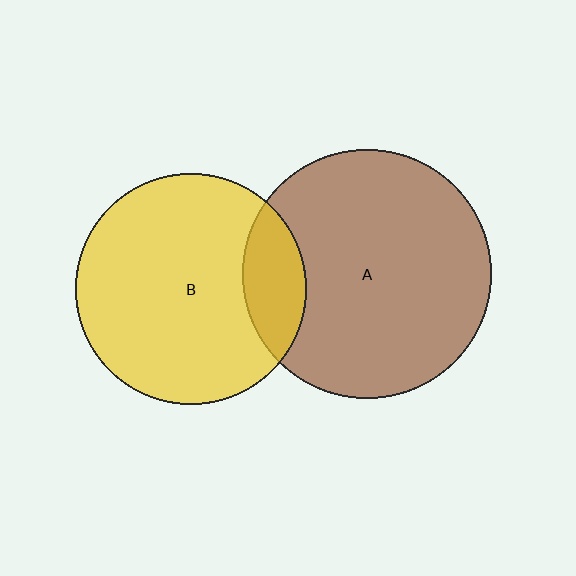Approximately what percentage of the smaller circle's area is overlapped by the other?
Approximately 15%.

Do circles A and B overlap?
Yes.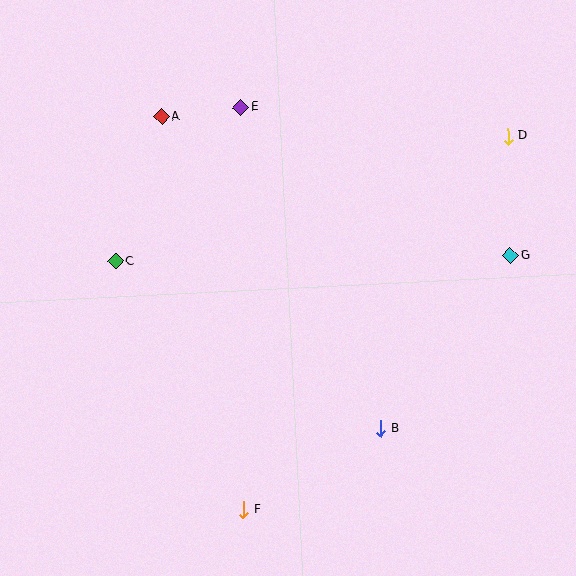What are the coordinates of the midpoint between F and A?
The midpoint between F and A is at (203, 313).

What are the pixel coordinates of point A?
Point A is at (162, 117).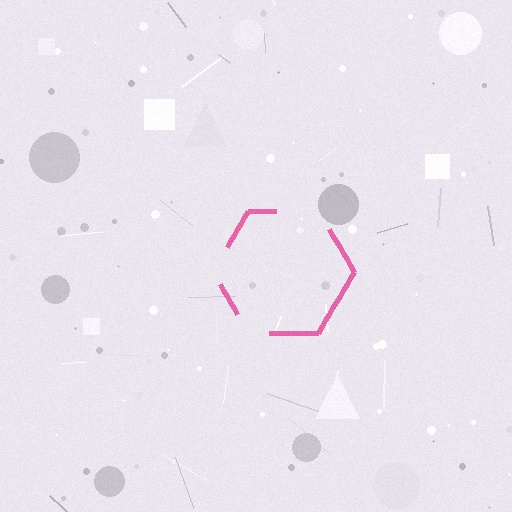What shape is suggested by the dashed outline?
The dashed outline suggests a hexagon.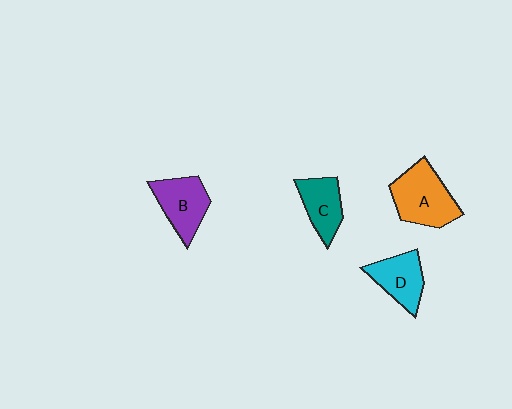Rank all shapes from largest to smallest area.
From largest to smallest: A (orange), B (purple), D (cyan), C (teal).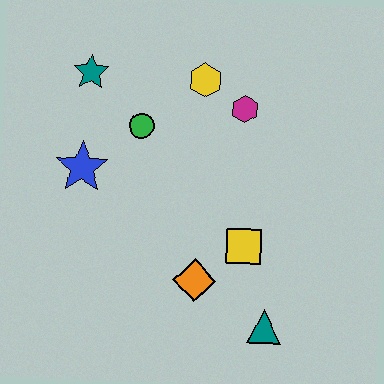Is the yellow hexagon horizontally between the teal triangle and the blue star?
Yes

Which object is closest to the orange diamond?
The yellow square is closest to the orange diamond.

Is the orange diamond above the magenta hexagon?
No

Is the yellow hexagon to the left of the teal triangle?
Yes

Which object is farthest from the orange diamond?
The teal star is farthest from the orange diamond.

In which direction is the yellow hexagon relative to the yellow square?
The yellow hexagon is above the yellow square.